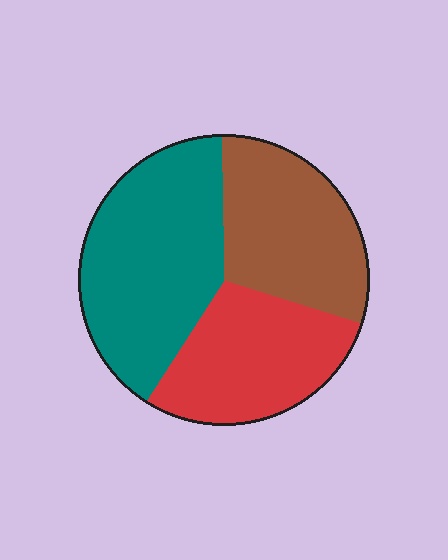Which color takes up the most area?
Teal, at roughly 40%.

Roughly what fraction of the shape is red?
Red covers roughly 30% of the shape.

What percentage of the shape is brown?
Brown takes up between a quarter and a half of the shape.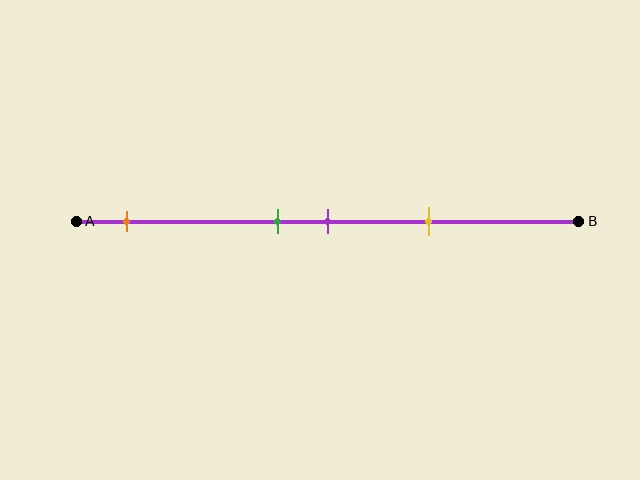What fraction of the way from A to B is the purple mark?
The purple mark is approximately 50% (0.5) of the way from A to B.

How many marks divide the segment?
There are 4 marks dividing the segment.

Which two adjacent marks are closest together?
The green and purple marks are the closest adjacent pair.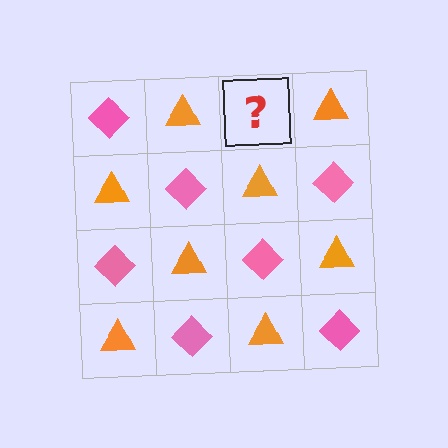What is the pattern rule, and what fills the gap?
The rule is that it alternates pink diamond and orange triangle in a checkerboard pattern. The gap should be filled with a pink diamond.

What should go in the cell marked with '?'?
The missing cell should contain a pink diamond.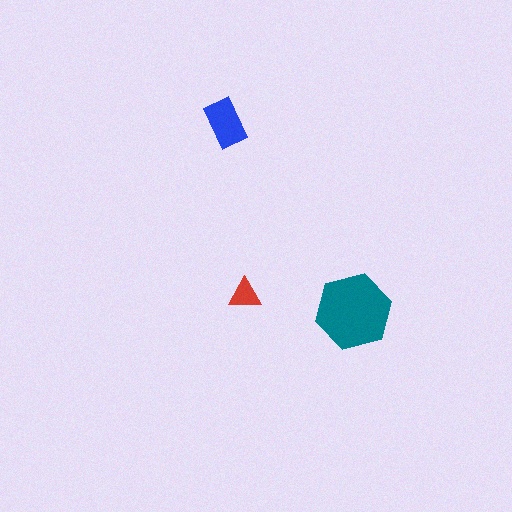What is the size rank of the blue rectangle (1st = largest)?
2nd.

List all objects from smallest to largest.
The red triangle, the blue rectangle, the teal hexagon.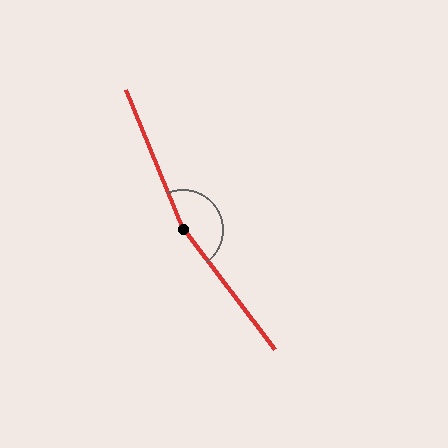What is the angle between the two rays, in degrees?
Approximately 165 degrees.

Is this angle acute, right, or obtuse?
It is obtuse.